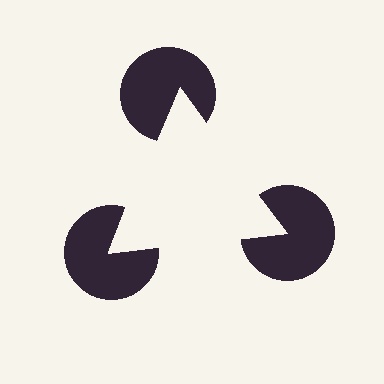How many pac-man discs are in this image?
There are 3 — one at each vertex of the illusory triangle.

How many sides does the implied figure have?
3 sides.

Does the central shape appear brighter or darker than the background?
It typically appears slightly brighter than the background, even though no actual brightness change is drawn.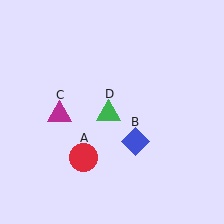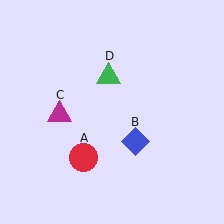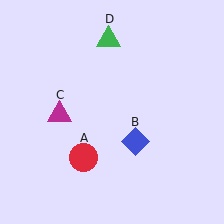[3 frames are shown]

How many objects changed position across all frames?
1 object changed position: green triangle (object D).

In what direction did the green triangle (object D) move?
The green triangle (object D) moved up.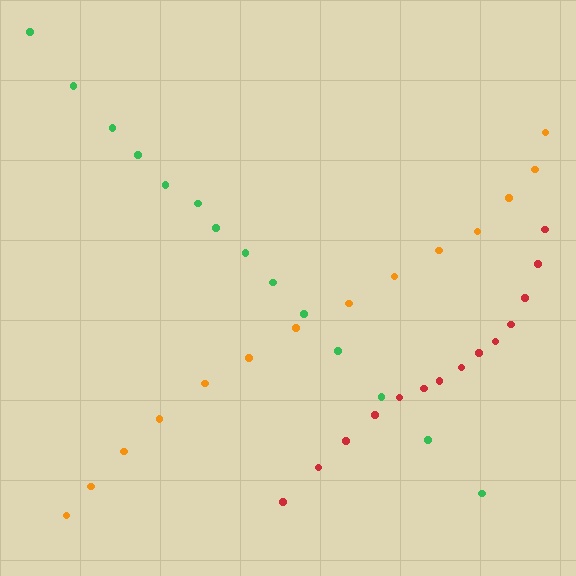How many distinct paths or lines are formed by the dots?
There are 3 distinct paths.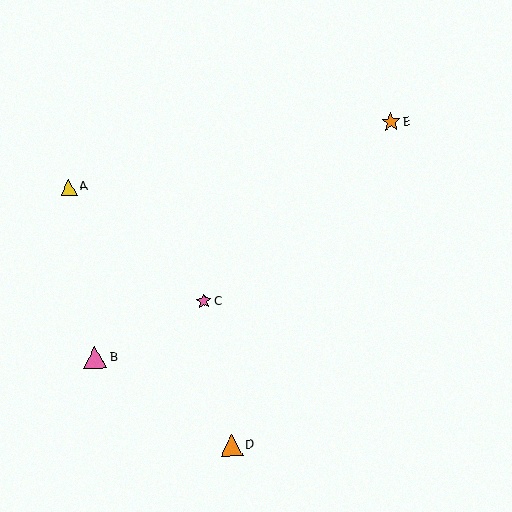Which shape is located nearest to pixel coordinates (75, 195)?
The yellow triangle (labeled A) at (69, 187) is nearest to that location.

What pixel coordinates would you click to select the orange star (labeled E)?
Click at (391, 122) to select the orange star E.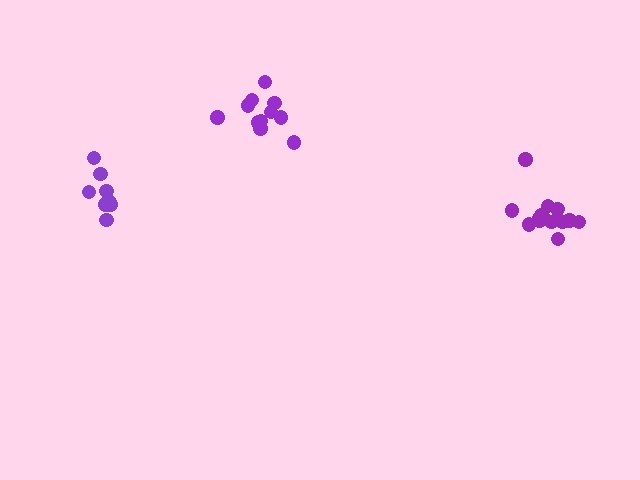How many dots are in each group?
Group 1: 15 dots, Group 2: 12 dots, Group 3: 9 dots (36 total).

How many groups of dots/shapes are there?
There are 3 groups.